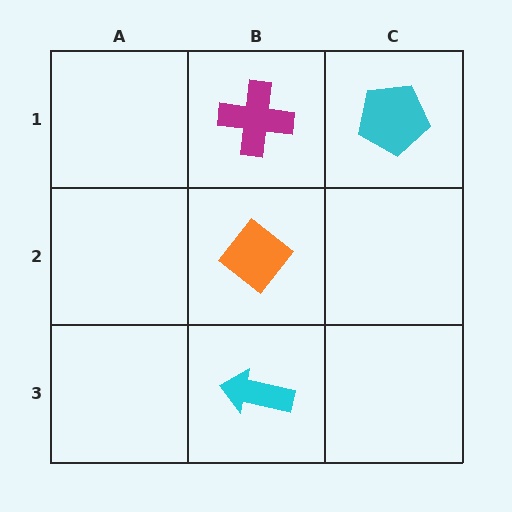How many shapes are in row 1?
2 shapes.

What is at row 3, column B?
A cyan arrow.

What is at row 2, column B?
An orange diamond.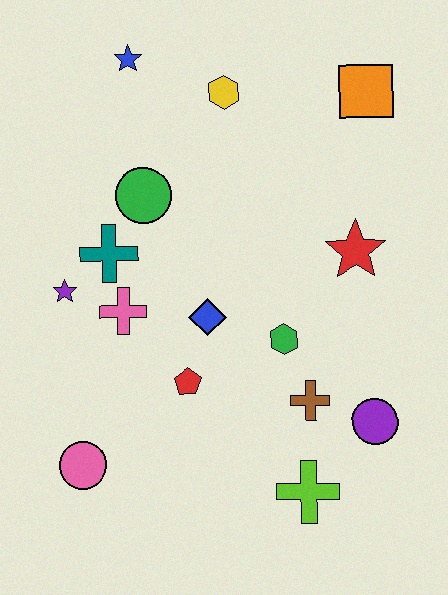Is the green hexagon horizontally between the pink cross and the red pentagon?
No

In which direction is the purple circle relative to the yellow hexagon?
The purple circle is below the yellow hexagon.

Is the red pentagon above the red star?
No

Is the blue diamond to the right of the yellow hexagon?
No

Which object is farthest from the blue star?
The lime cross is farthest from the blue star.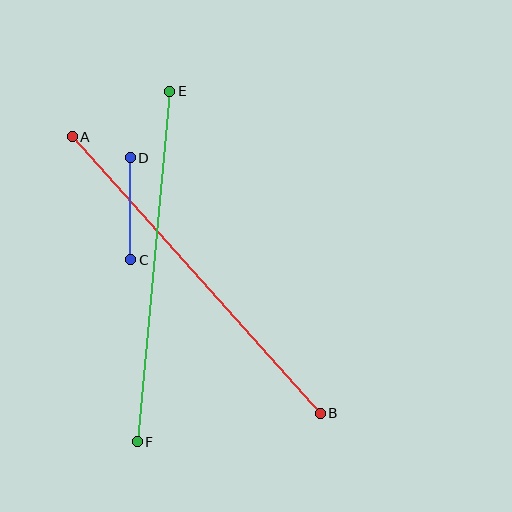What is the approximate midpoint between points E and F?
The midpoint is at approximately (154, 267) pixels.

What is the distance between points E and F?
The distance is approximately 352 pixels.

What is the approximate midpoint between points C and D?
The midpoint is at approximately (131, 209) pixels.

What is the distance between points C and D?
The distance is approximately 102 pixels.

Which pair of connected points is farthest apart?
Points A and B are farthest apart.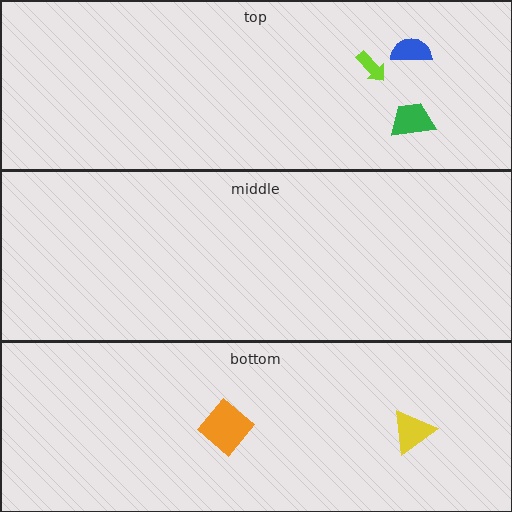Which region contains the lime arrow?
The top region.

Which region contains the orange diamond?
The bottom region.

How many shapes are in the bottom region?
2.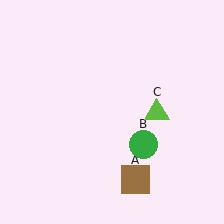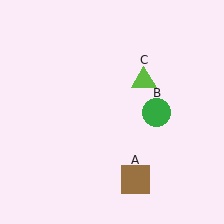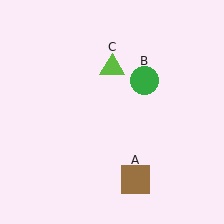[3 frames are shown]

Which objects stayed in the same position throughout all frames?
Brown square (object A) remained stationary.